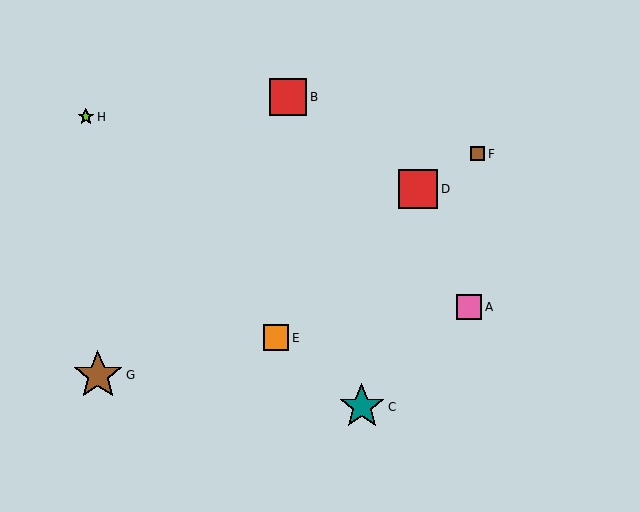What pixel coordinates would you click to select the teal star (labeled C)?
Click at (362, 407) to select the teal star C.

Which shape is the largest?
The brown star (labeled G) is the largest.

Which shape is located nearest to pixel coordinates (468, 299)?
The pink square (labeled A) at (469, 307) is nearest to that location.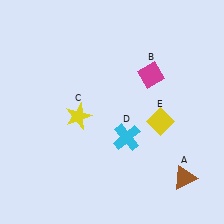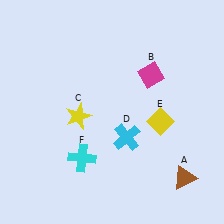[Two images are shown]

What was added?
A cyan cross (F) was added in Image 2.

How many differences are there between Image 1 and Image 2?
There is 1 difference between the two images.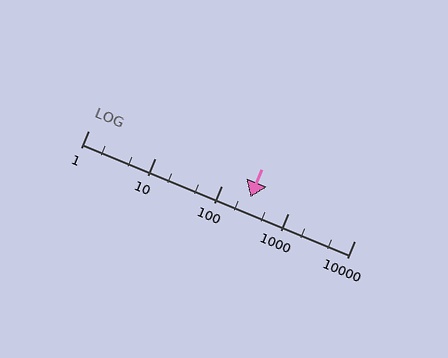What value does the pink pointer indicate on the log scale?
The pointer indicates approximately 270.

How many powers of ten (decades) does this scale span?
The scale spans 4 decades, from 1 to 10000.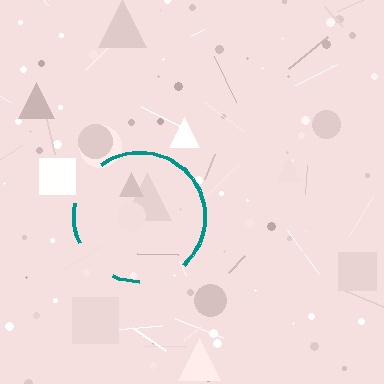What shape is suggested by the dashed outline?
The dashed outline suggests a circle.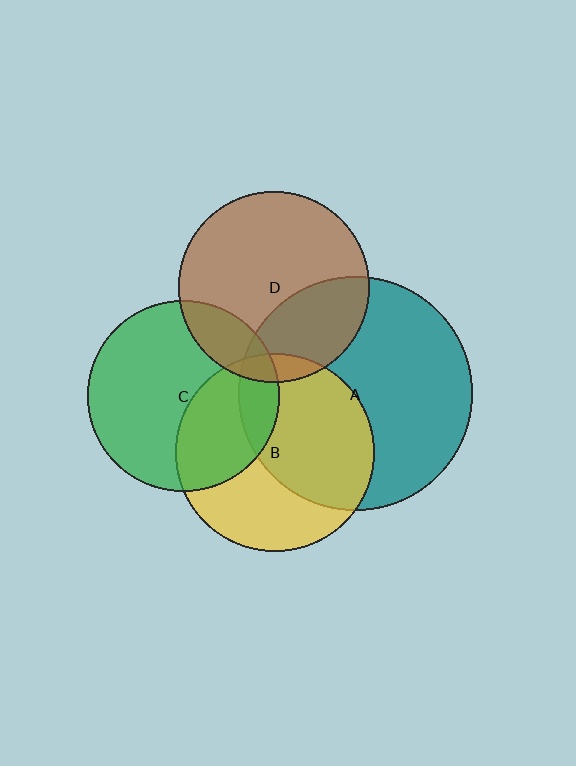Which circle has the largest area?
Circle A (teal).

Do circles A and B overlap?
Yes.